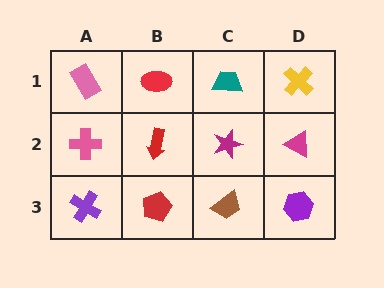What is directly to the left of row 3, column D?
A brown trapezoid.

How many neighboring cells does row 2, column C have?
4.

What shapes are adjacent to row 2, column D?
A yellow cross (row 1, column D), a purple hexagon (row 3, column D), a magenta star (row 2, column C).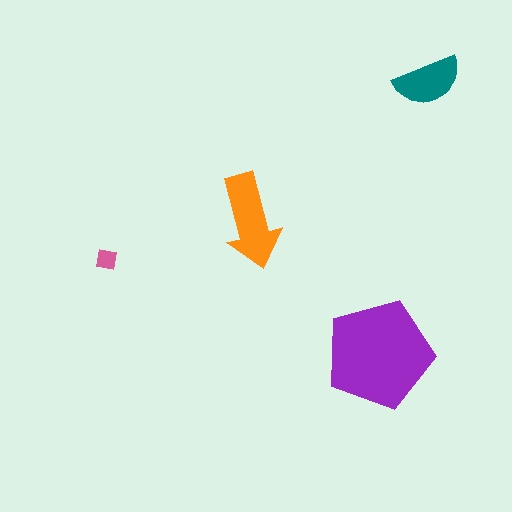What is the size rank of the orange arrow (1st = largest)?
2nd.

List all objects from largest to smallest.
The purple pentagon, the orange arrow, the teal semicircle, the pink square.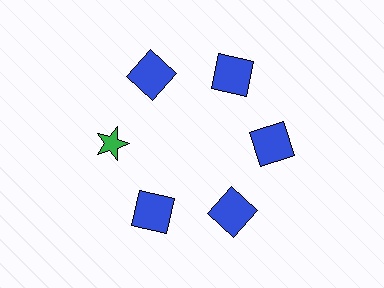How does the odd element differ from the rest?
It differs in both color (green instead of blue) and shape (star instead of square).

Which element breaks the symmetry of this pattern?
The green star at roughly the 9 o'clock position breaks the symmetry. All other shapes are blue squares.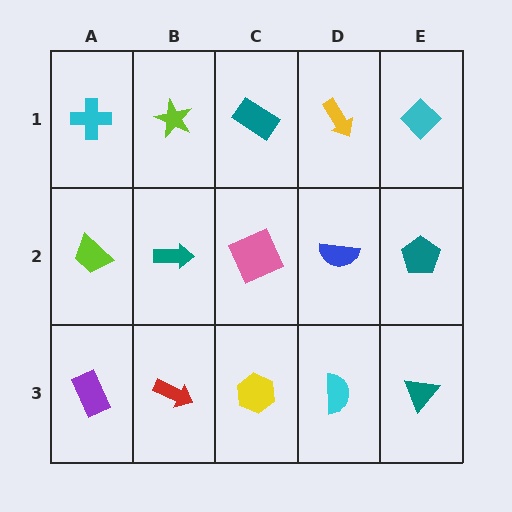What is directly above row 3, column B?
A teal arrow.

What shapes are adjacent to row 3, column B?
A teal arrow (row 2, column B), a purple rectangle (row 3, column A), a yellow hexagon (row 3, column C).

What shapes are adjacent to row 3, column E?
A teal pentagon (row 2, column E), a cyan semicircle (row 3, column D).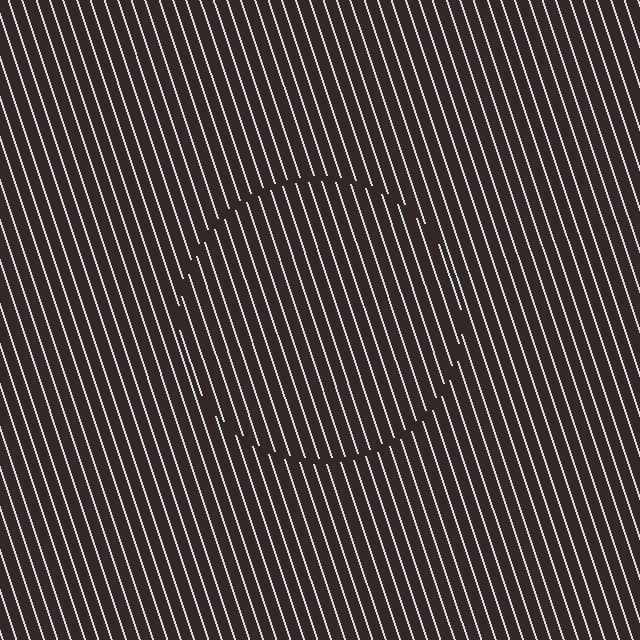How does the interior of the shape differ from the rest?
The interior of the shape contains the same grating, shifted by half a period — the contour is defined by the phase discontinuity where line-ends from the inner and outer gratings abut.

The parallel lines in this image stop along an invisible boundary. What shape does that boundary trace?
An illusory circle. The interior of the shape contains the same grating, shifted by half a period — the contour is defined by the phase discontinuity where line-ends from the inner and outer gratings abut.